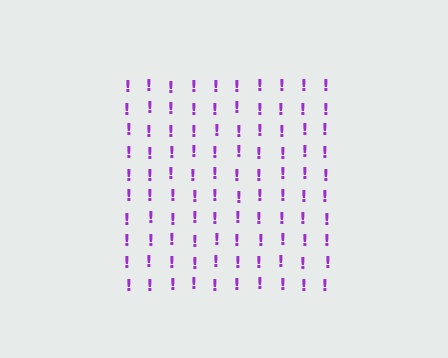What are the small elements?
The small elements are exclamation marks.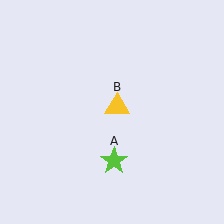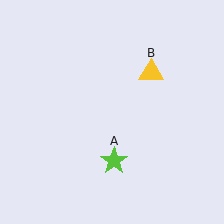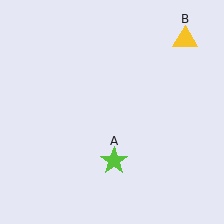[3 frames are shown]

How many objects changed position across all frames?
1 object changed position: yellow triangle (object B).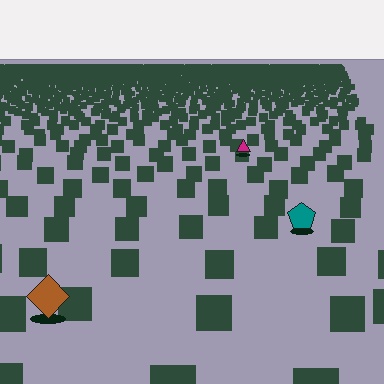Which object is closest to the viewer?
The brown diamond is closest. The texture marks near it are larger and more spread out.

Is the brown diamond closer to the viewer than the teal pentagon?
Yes. The brown diamond is closer — you can tell from the texture gradient: the ground texture is coarser near it.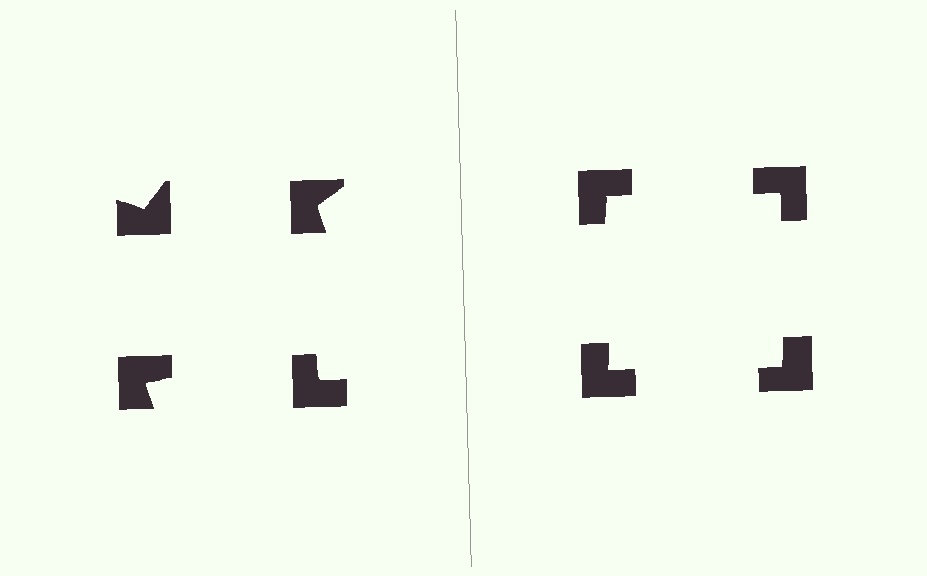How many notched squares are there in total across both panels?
8 — 4 on each side.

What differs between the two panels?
The notched squares are positioned identically on both sides; only the wedge orientations differ. On the right they align to a square; on the left they are misaligned.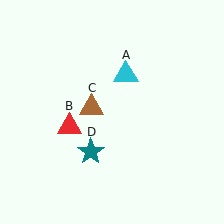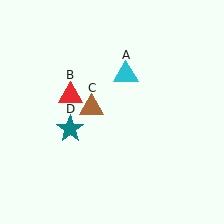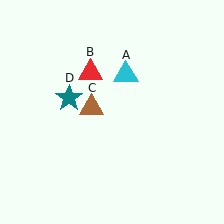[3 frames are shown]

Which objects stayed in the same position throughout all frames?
Cyan triangle (object A) and brown triangle (object C) remained stationary.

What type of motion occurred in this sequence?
The red triangle (object B), teal star (object D) rotated clockwise around the center of the scene.